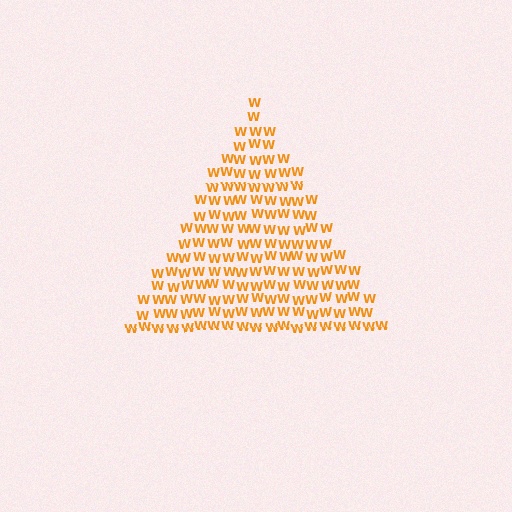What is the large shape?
The large shape is a triangle.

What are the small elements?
The small elements are letter W's.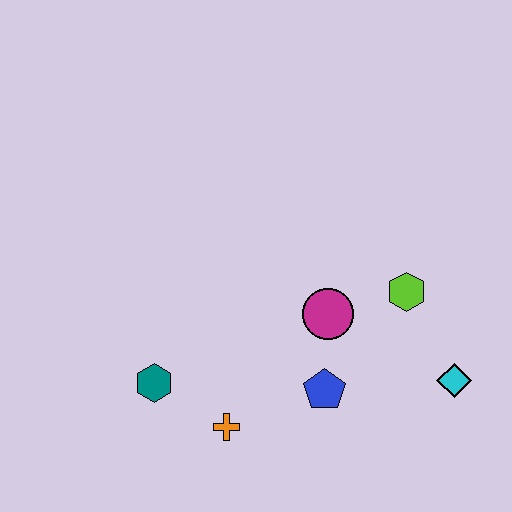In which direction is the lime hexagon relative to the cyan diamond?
The lime hexagon is above the cyan diamond.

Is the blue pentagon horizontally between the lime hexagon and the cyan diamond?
No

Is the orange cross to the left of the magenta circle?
Yes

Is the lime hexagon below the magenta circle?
No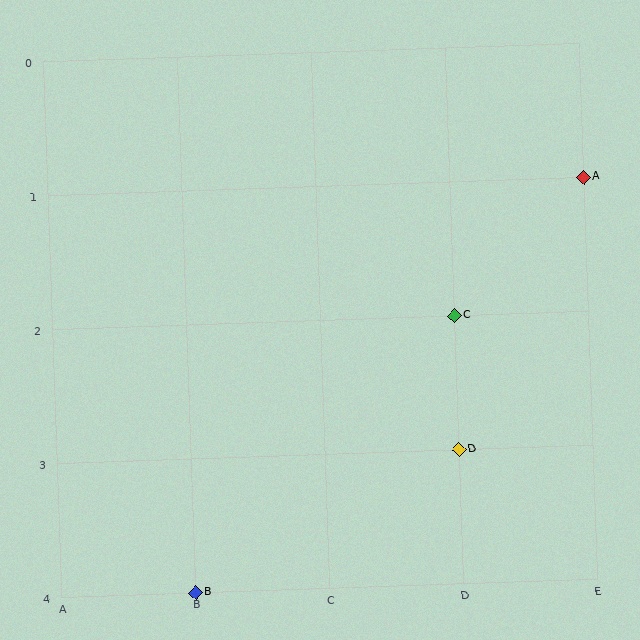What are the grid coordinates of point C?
Point C is at grid coordinates (D, 2).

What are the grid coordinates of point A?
Point A is at grid coordinates (E, 1).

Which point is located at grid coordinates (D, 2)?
Point C is at (D, 2).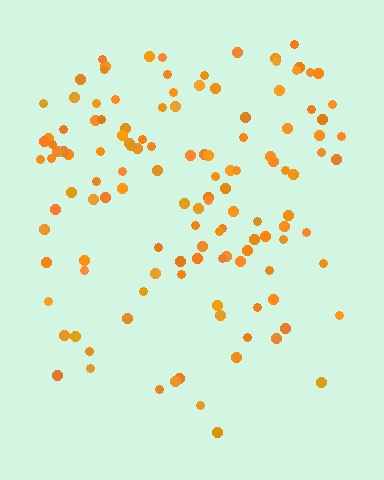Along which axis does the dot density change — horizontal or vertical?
Vertical.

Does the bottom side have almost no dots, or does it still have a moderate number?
Still a moderate number, just noticeably fewer than the top.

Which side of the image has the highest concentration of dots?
The top.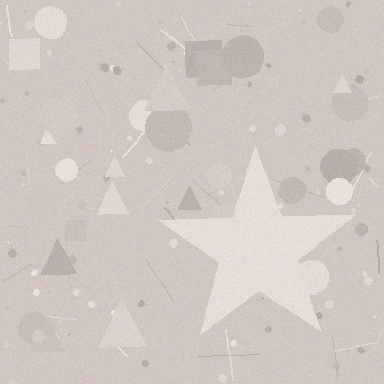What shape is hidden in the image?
A star is hidden in the image.